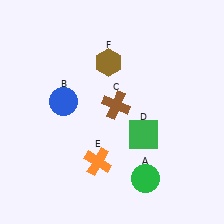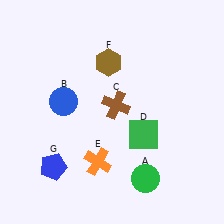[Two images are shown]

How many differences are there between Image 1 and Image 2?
There is 1 difference between the two images.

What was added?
A blue pentagon (G) was added in Image 2.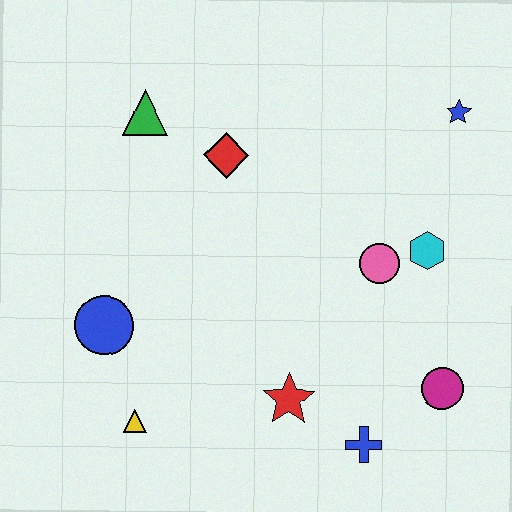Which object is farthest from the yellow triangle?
The blue star is farthest from the yellow triangle.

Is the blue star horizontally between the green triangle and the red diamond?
No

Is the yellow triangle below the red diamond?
Yes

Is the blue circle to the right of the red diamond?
No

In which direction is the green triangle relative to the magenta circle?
The green triangle is to the left of the magenta circle.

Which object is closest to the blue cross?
The red star is closest to the blue cross.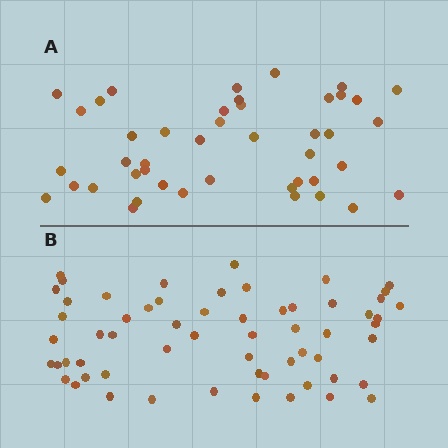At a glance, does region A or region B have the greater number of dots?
Region B (the bottom region) has more dots.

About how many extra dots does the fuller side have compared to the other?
Region B has approximately 15 more dots than region A.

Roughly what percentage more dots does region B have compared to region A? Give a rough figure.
About 35% more.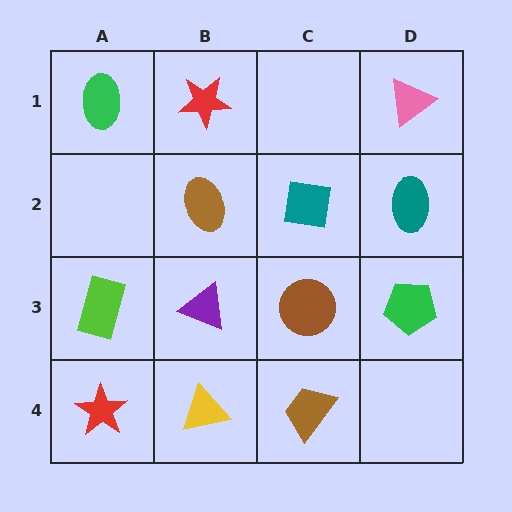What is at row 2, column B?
A brown ellipse.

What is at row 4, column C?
A brown trapezoid.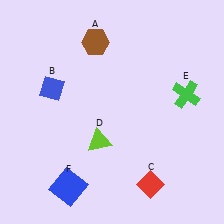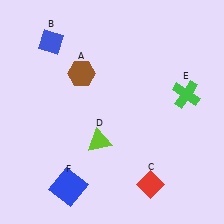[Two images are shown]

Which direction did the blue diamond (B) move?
The blue diamond (B) moved up.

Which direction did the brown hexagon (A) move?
The brown hexagon (A) moved down.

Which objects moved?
The objects that moved are: the brown hexagon (A), the blue diamond (B).